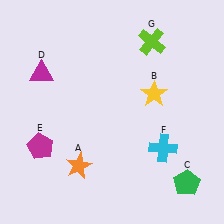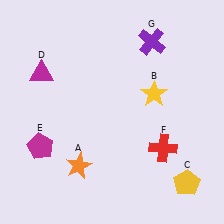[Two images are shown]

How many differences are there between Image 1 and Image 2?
There are 3 differences between the two images.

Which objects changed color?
C changed from green to yellow. F changed from cyan to red. G changed from lime to purple.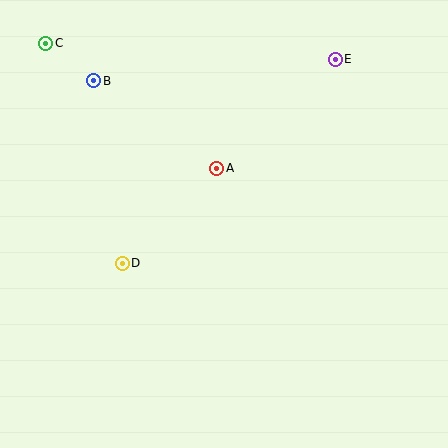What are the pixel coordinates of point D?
Point D is at (122, 263).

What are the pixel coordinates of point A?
Point A is at (217, 168).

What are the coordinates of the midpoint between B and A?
The midpoint between B and A is at (155, 125).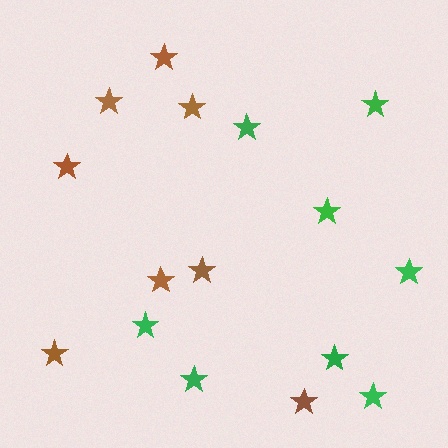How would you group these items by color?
There are 2 groups: one group of brown stars (8) and one group of green stars (8).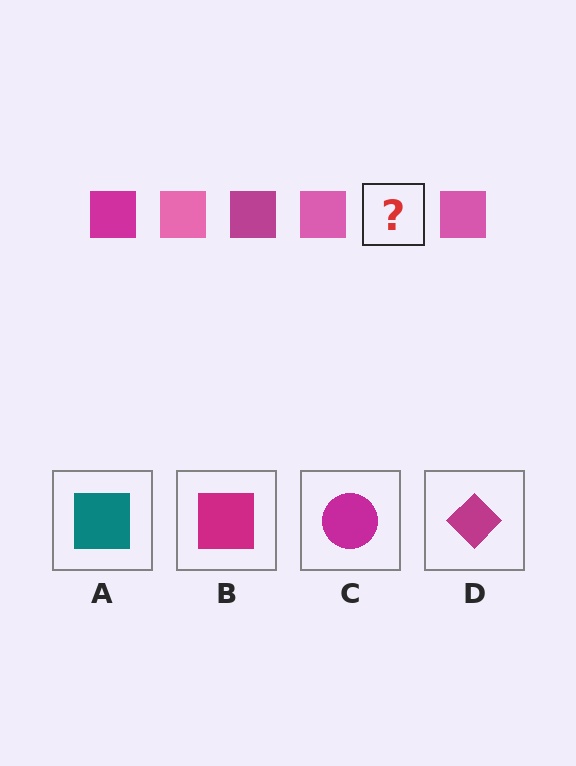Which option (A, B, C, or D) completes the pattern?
B.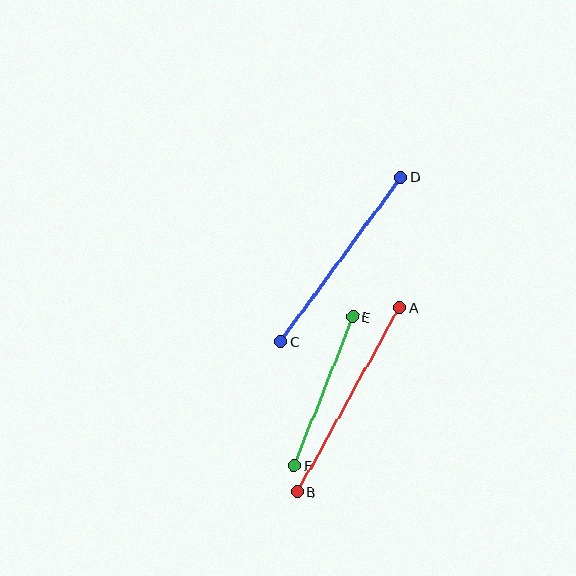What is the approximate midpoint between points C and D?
The midpoint is at approximately (341, 260) pixels.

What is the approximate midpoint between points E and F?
The midpoint is at approximately (323, 391) pixels.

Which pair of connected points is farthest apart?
Points A and B are farthest apart.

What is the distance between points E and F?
The distance is approximately 160 pixels.